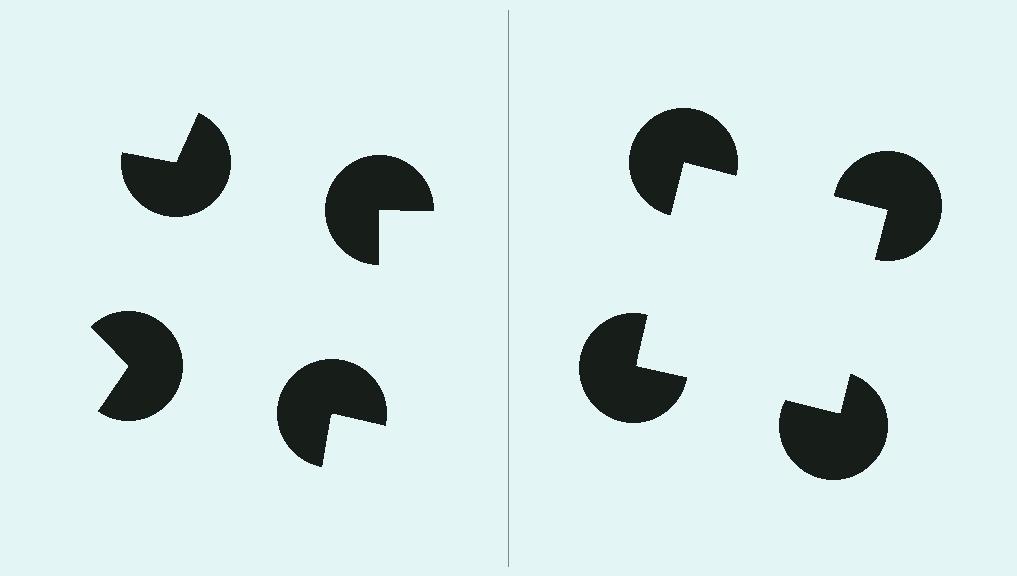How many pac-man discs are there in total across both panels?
8 — 4 on each side.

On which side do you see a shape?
An illusory square appears on the right side. On the left side the wedge cuts are rotated, so no coherent shape forms.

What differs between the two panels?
The pac-man discs are positioned identically on both sides; only the wedge orientations differ. On the right they align to a square; on the left they are misaligned.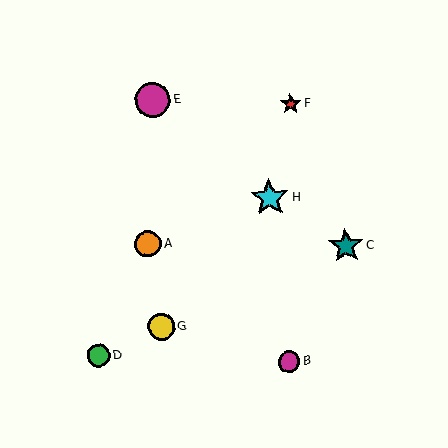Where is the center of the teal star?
The center of the teal star is at (346, 246).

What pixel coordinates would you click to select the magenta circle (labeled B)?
Click at (289, 361) to select the magenta circle B.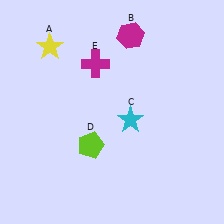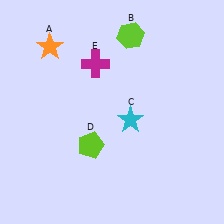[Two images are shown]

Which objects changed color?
A changed from yellow to orange. B changed from magenta to lime.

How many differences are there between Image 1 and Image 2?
There are 2 differences between the two images.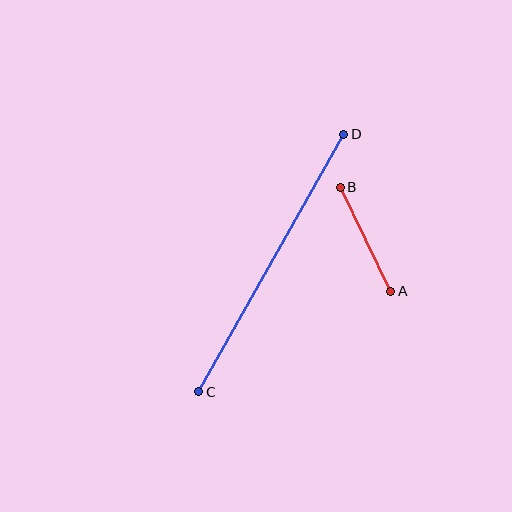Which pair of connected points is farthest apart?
Points C and D are farthest apart.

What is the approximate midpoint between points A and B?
The midpoint is at approximately (365, 239) pixels.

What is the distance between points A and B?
The distance is approximately 115 pixels.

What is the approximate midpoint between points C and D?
The midpoint is at approximately (271, 263) pixels.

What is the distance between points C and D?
The distance is approximately 296 pixels.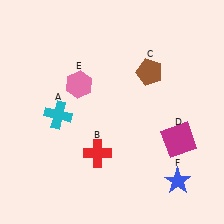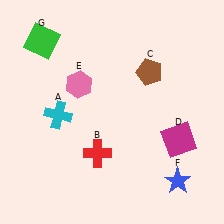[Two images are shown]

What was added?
A green square (G) was added in Image 2.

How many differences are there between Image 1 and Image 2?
There is 1 difference between the two images.